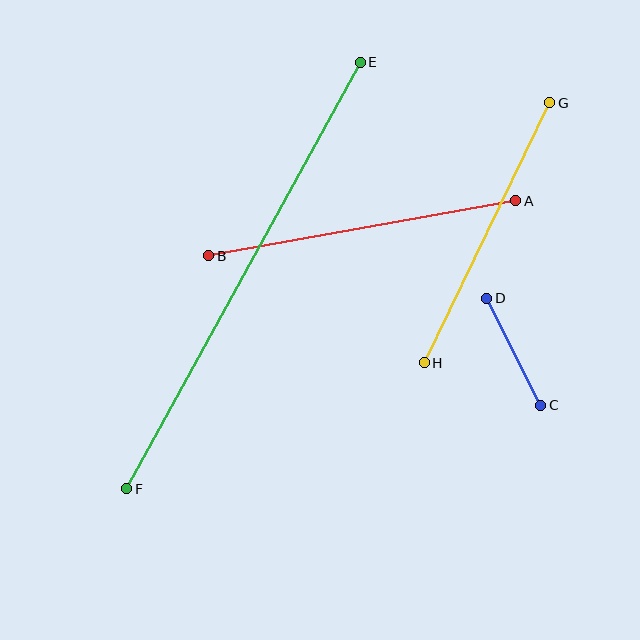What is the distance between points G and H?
The distance is approximately 289 pixels.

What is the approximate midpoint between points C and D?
The midpoint is at approximately (514, 352) pixels.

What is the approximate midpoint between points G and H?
The midpoint is at approximately (487, 233) pixels.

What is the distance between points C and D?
The distance is approximately 120 pixels.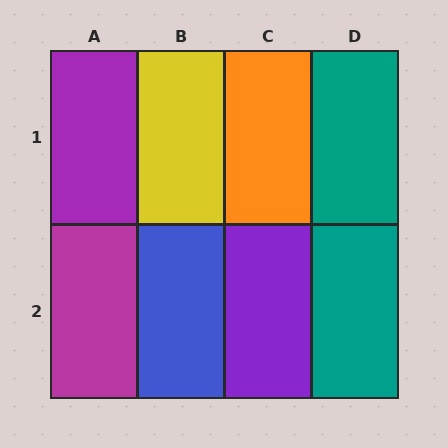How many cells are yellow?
1 cell is yellow.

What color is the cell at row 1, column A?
Purple.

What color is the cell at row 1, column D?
Teal.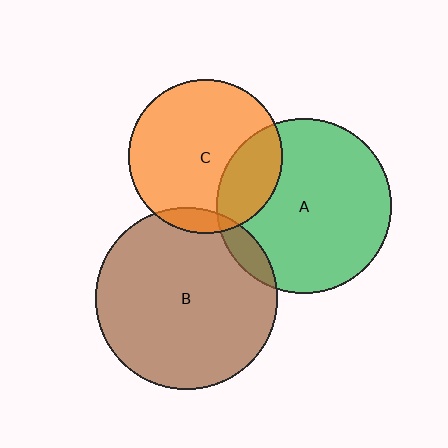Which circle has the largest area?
Circle B (brown).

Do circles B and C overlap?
Yes.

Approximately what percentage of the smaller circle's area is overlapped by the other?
Approximately 10%.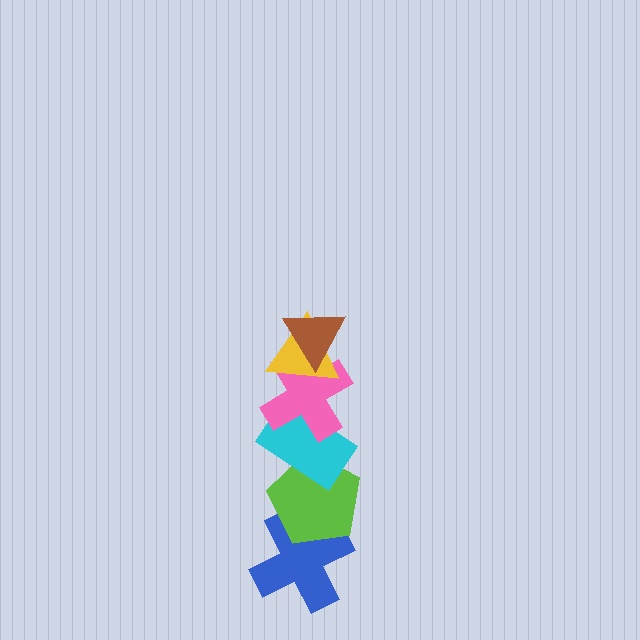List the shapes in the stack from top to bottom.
From top to bottom: the brown triangle, the yellow triangle, the pink cross, the cyan rectangle, the lime pentagon, the blue cross.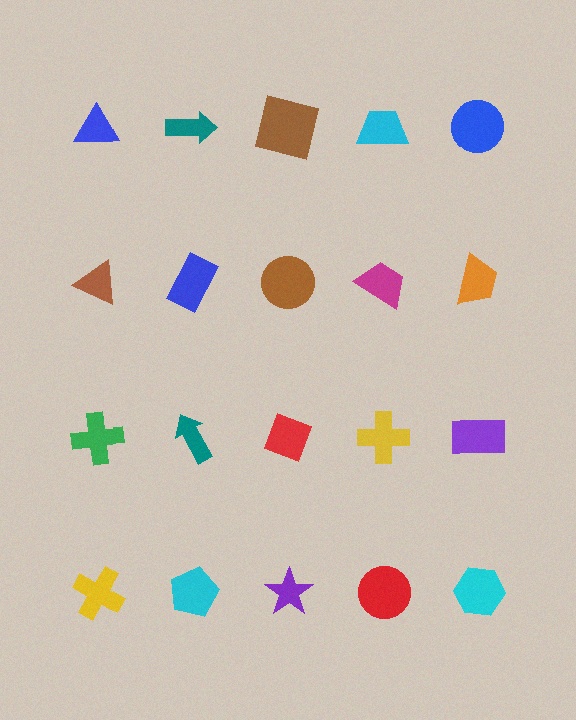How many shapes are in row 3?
5 shapes.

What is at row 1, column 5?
A blue circle.